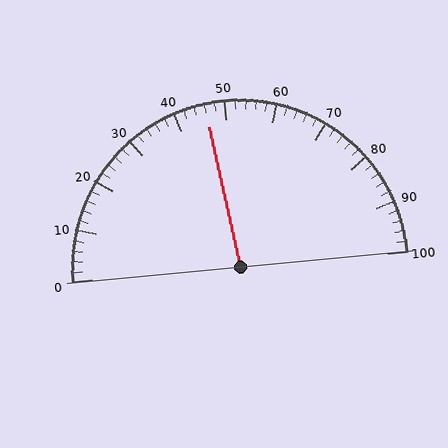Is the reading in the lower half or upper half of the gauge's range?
The reading is in the lower half of the range (0 to 100).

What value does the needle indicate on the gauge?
The needle indicates approximately 46.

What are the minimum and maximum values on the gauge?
The gauge ranges from 0 to 100.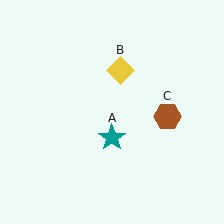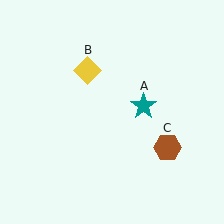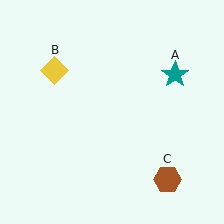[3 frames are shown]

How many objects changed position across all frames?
3 objects changed position: teal star (object A), yellow diamond (object B), brown hexagon (object C).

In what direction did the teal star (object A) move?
The teal star (object A) moved up and to the right.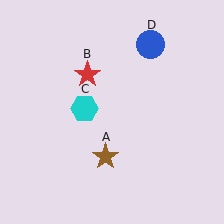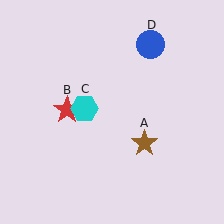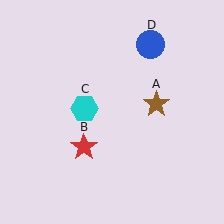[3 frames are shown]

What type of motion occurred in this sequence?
The brown star (object A), red star (object B) rotated counterclockwise around the center of the scene.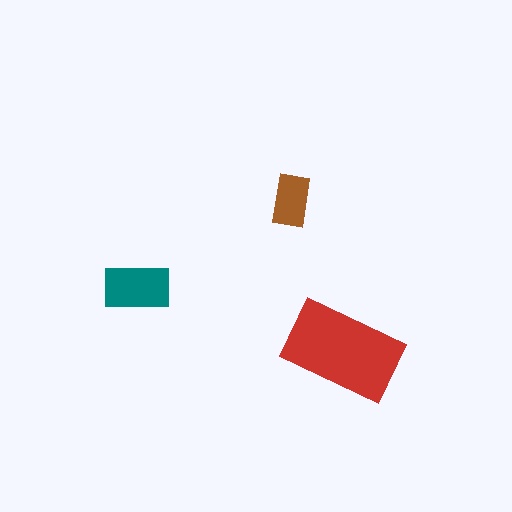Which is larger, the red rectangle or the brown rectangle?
The red one.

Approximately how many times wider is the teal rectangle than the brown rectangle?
About 1.5 times wider.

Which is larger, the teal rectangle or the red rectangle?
The red one.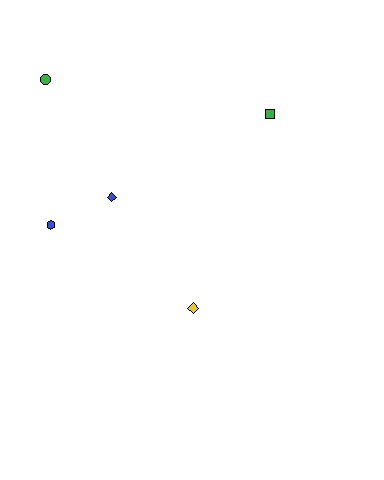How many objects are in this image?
There are 5 objects.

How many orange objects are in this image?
There are no orange objects.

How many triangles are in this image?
There are no triangles.